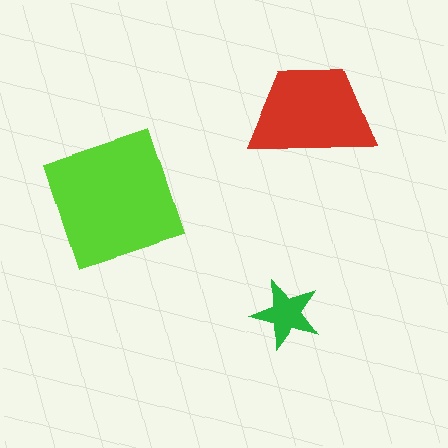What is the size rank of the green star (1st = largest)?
3rd.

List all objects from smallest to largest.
The green star, the red trapezoid, the lime square.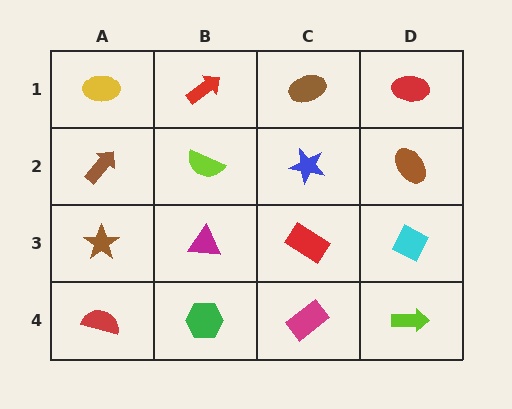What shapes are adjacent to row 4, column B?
A magenta triangle (row 3, column B), a red semicircle (row 4, column A), a magenta rectangle (row 4, column C).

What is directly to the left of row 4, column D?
A magenta rectangle.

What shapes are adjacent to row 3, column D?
A brown ellipse (row 2, column D), a lime arrow (row 4, column D), a red rectangle (row 3, column C).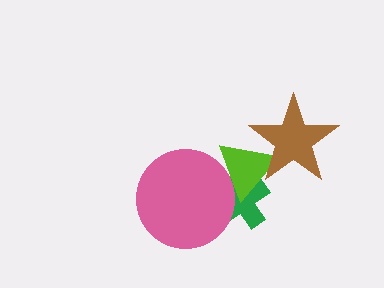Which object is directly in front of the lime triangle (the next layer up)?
The brown star is directly in front of the lime triangle.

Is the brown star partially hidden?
No, no other shape covers it.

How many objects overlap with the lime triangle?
3 objects overlap with the lime triangle.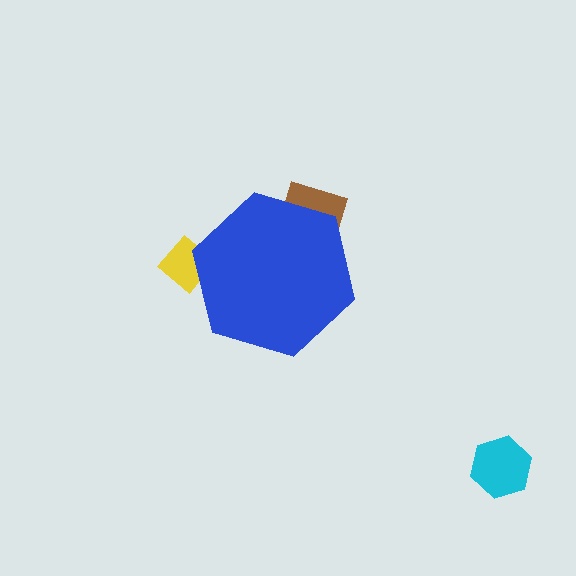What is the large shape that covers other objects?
A blue hexagon.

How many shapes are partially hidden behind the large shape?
2 shapes are partially hidden.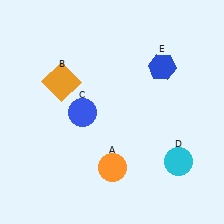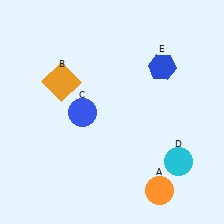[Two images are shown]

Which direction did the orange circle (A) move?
The orange circle (A) moved right.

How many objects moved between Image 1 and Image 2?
1 object moved between the two images.